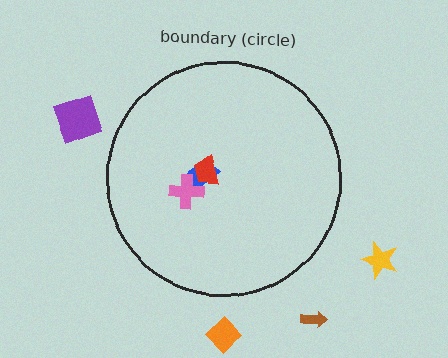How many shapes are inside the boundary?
3 inside, 4 outside.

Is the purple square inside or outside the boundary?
Outside.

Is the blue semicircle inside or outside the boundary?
Inside.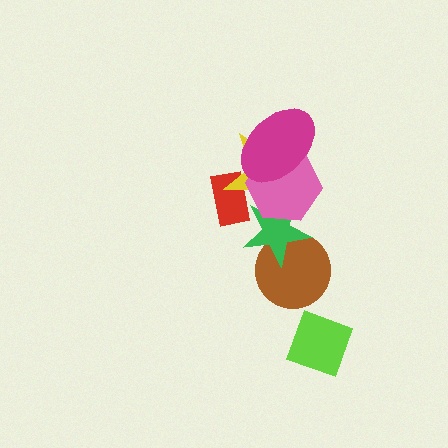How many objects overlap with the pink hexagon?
4 objects overlap with the pink hexagon.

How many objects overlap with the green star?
3 objects overlap with the green star.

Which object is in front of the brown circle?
The green star is in front of the brown circle.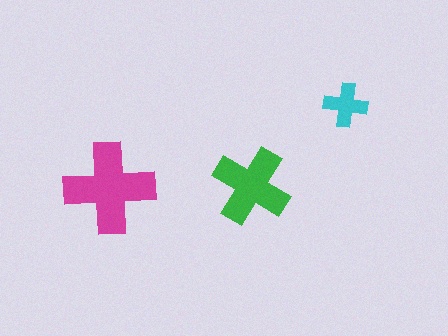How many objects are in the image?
There are 3 objects in the image.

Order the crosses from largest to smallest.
the magenta one, the green one, the cyan one.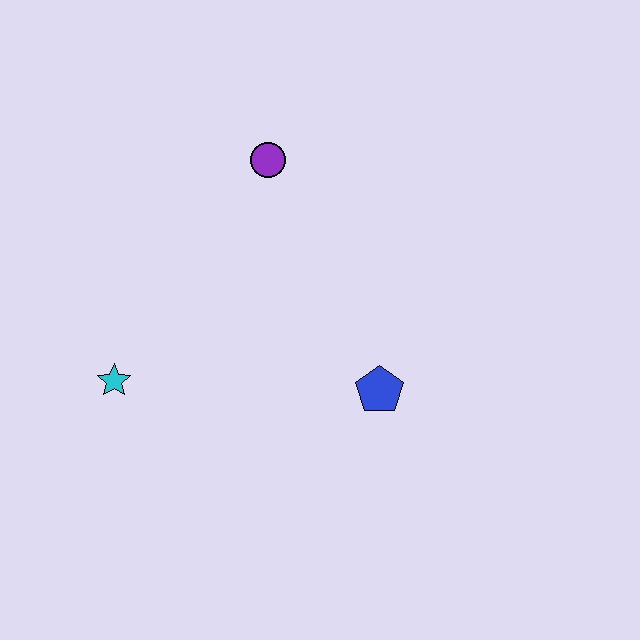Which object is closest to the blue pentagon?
The purple circle is closest to the blue pentagon.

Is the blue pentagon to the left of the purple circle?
No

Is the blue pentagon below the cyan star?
Yes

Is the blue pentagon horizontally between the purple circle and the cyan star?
No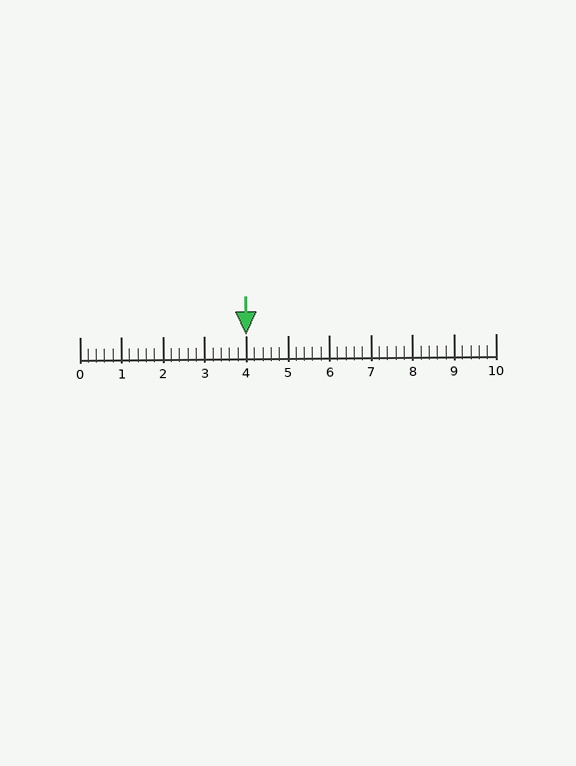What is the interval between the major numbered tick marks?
The major tick marks are spaced 1 units apart.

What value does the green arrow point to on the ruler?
The green arrow points to approximately 4.0.